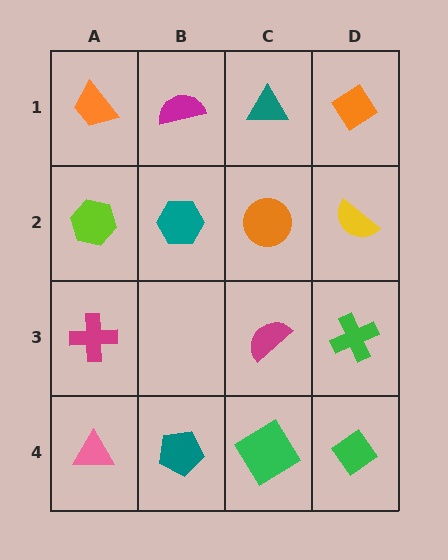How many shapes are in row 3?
3 shapes.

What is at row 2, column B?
A teal hexagon.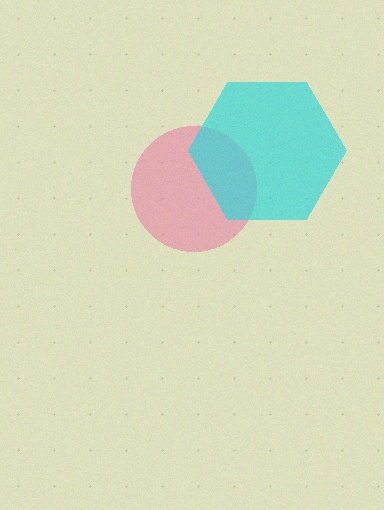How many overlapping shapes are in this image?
There are 2 overlapping shapes in the image.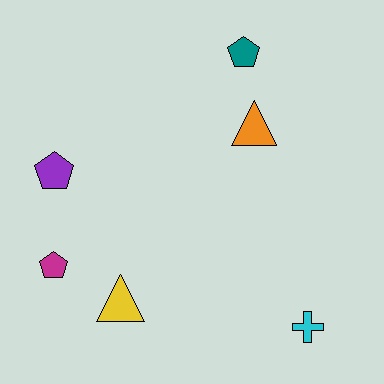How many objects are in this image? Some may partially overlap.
There are 6 objects.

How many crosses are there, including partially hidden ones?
There is 1 cross.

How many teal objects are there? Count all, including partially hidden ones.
There is 1 teal object.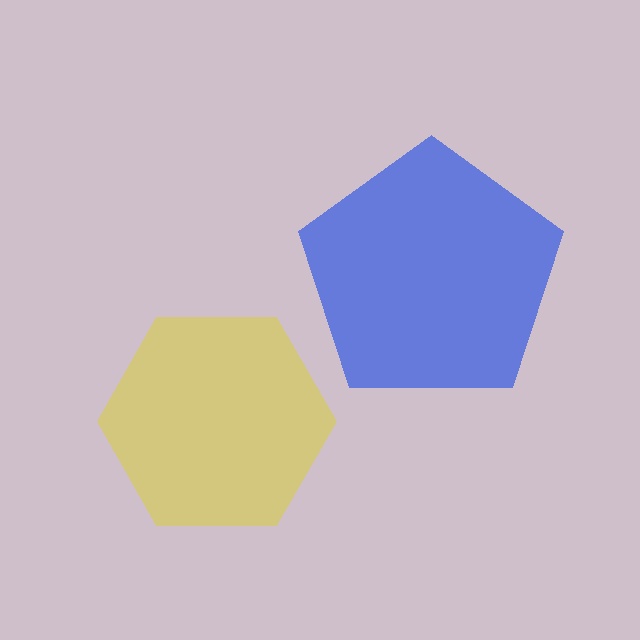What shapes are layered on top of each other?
The layered shapes are: a blue pentagon, a yellow hexagon.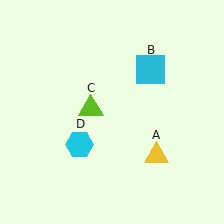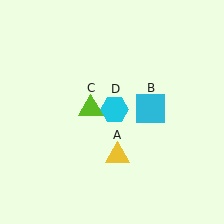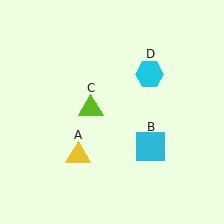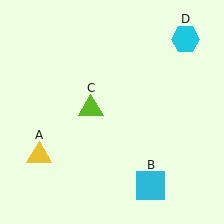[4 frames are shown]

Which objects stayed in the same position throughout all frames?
Lime triangle (object C) remained stationary.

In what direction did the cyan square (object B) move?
The cyan square (object B) moved down.